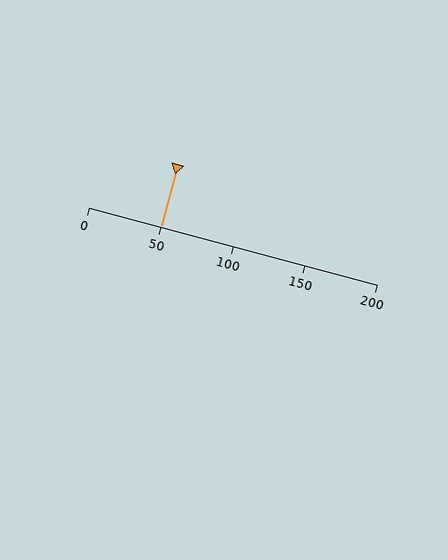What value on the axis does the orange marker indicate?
The marker indicates approximately 50.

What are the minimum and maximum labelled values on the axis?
The axis runs from 0 to 200.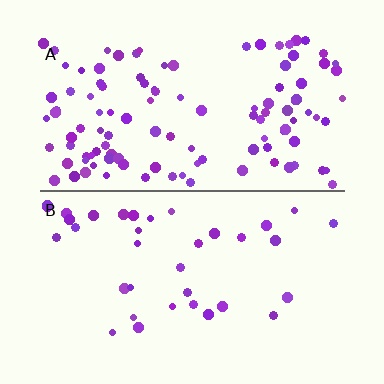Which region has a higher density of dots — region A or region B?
A (the top).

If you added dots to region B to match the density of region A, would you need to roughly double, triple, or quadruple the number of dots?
Approximately triple.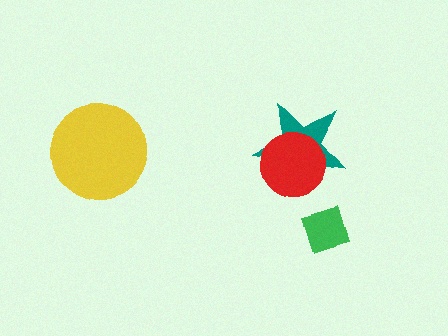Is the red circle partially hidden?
No, no other shape covers it.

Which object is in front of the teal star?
The red circle is in front of the teal star.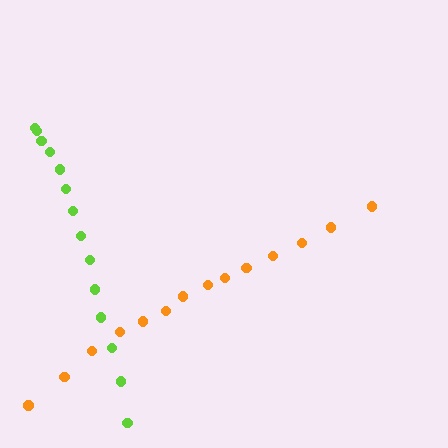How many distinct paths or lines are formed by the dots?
There are 2 distinct paths.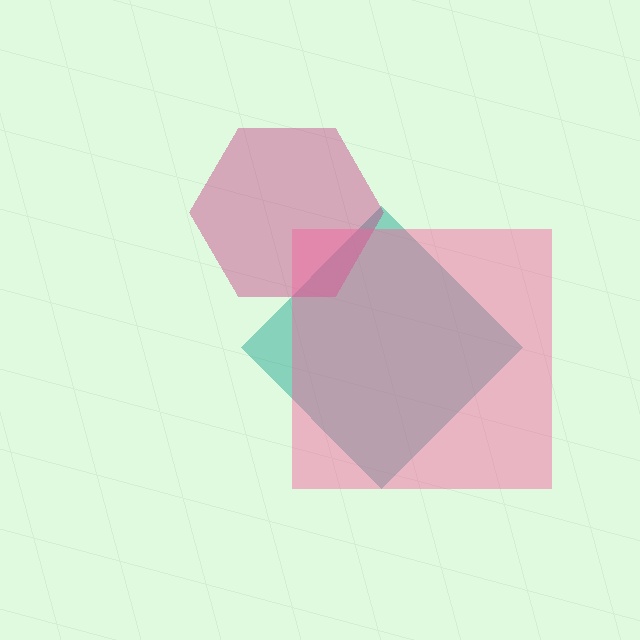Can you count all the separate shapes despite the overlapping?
Yes, there are 3 separate shapes.